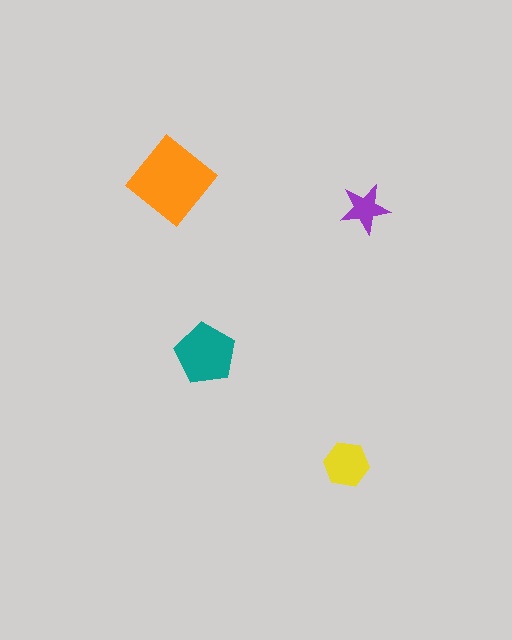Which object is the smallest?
The purple star.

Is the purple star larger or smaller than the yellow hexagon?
Smaller.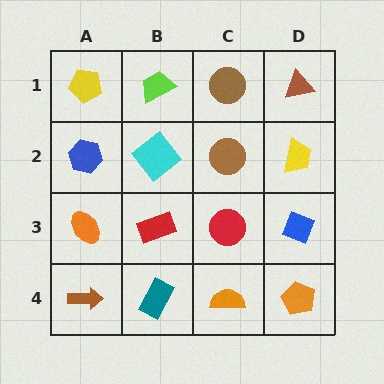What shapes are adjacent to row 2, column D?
A brown triangle (row 1, column D), a blue diamond (row 3, column D), a brown circle (row 2, column C).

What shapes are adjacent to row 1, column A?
A blue hexagon (row 2, column A), a lime trapezoid (row 1, column B).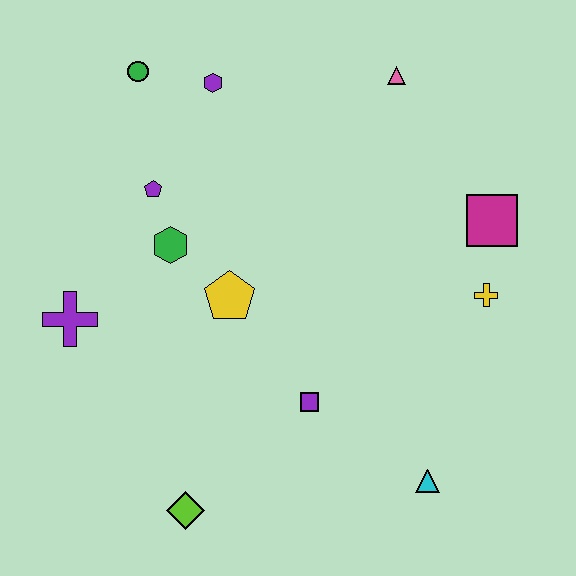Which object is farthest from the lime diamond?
The pink triangle is farthest from the lime diamond.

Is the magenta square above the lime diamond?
Yes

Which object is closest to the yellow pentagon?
The green hexagon is closest to the yellow pentagon.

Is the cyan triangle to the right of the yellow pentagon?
Yes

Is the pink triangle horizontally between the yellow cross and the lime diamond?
Yes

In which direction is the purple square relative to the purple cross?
The purple square is to the right of the purple cross.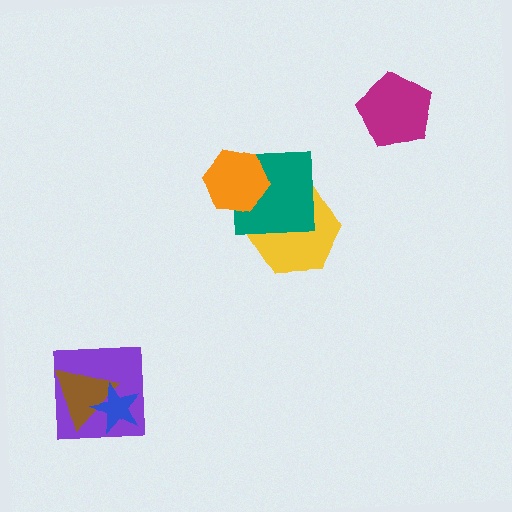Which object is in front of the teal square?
The orange hexagon is in front of the teal square.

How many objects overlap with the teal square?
2 objects overlap with the teal square.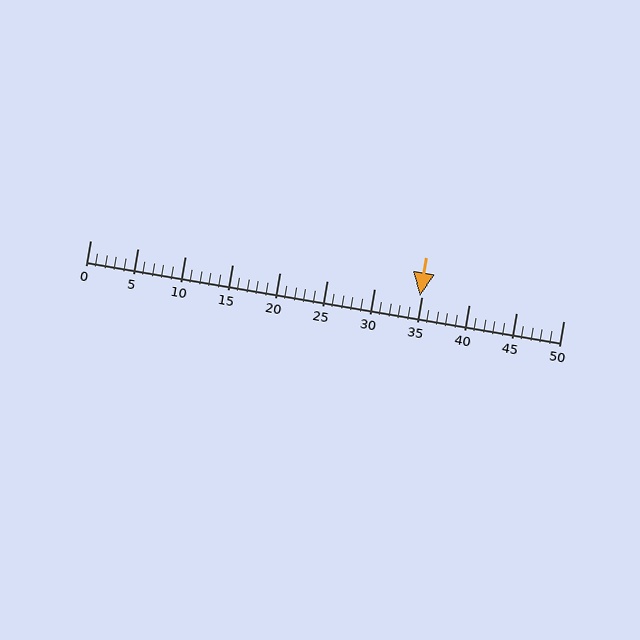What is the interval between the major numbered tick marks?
The major tick marks are spaced 5 units apart.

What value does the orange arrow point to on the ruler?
The orange arrow points to approximately 35.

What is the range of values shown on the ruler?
The ruler shows values from 0 to 50.